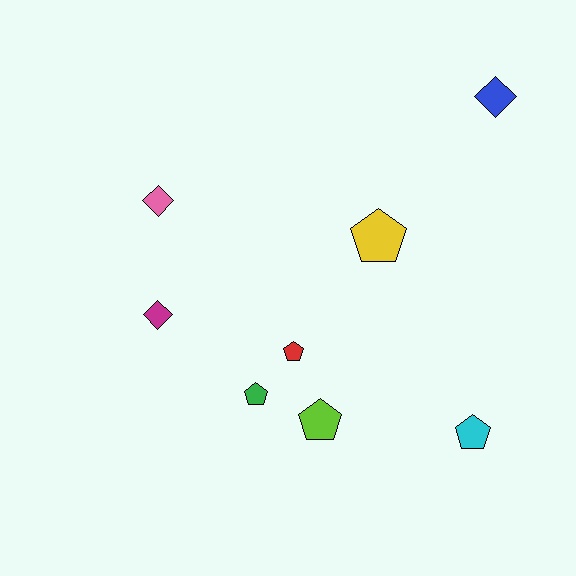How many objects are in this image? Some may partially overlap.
There are 8 objects.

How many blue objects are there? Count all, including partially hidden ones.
There is 1 blue object.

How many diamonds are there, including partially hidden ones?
There are 3 diamonds.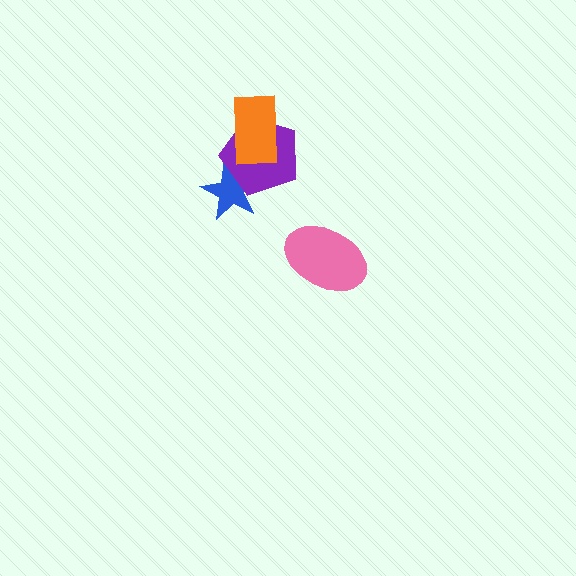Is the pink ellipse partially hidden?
No, no other shape covers it.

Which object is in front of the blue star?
The purple pentagon is in front of the blue star.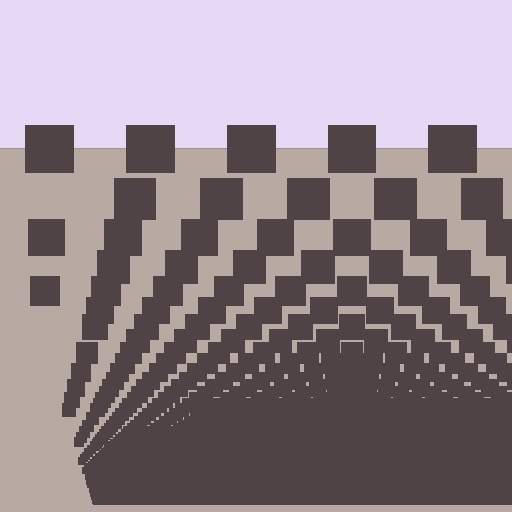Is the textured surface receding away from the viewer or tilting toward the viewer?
The surface appears to tilt toward the viewer. Texture elements get larger and sparser toward the top.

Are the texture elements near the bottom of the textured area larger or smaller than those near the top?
Smaller. The gradient is inverted — elements near the bottom are smaller and denser.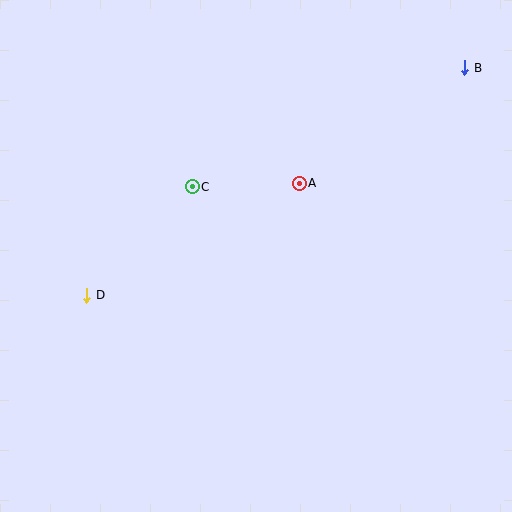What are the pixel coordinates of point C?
Point C is at (192, 187).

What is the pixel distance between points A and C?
The distance between A and C is 107 pixels.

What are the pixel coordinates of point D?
Point D is at (87, 295).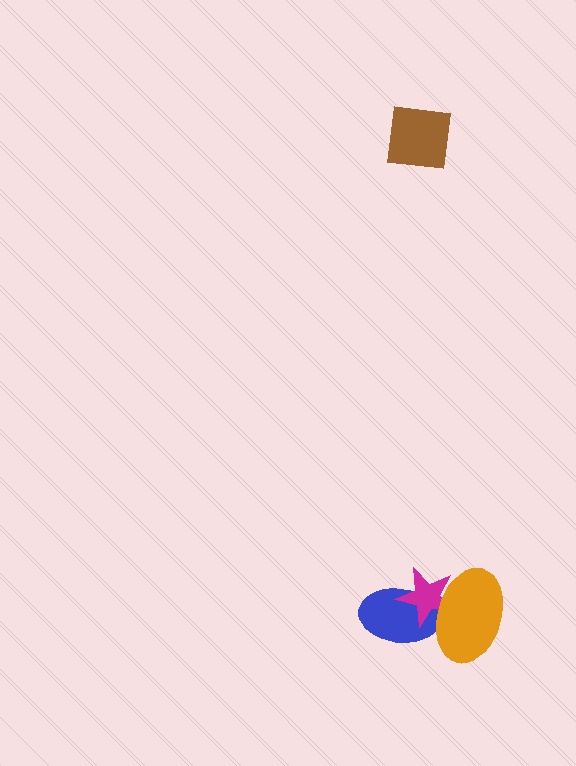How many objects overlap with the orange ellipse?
2 objects overlap with the orange ellipse.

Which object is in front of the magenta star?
The orange ellipse is in front of the magenta star.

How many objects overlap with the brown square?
0 objects overlap with the brown square.